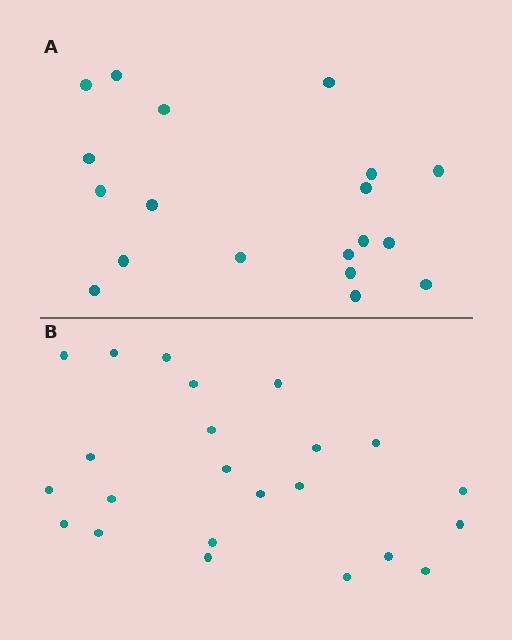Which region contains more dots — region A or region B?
Region B (the bottom region) has more dots.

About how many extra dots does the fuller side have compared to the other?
Region B has about 4 more dots than region A.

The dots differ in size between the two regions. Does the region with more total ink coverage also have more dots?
No. Region A has more total ink coverage because its dots are larger, but region B actually contains more individual dots. Total area can be misleading — the number of items is what matters here.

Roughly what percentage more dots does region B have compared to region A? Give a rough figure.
About 20% more.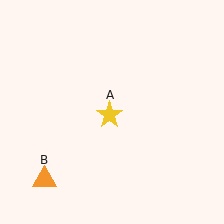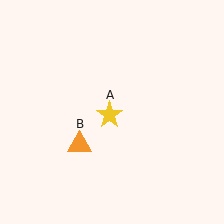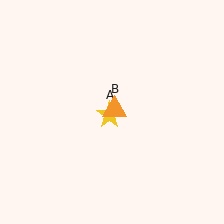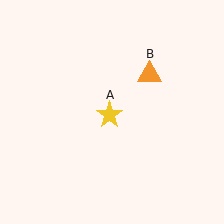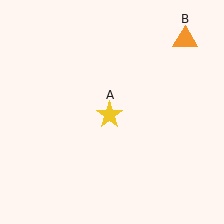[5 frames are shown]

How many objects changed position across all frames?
1 object changed position: orange triangle (object B).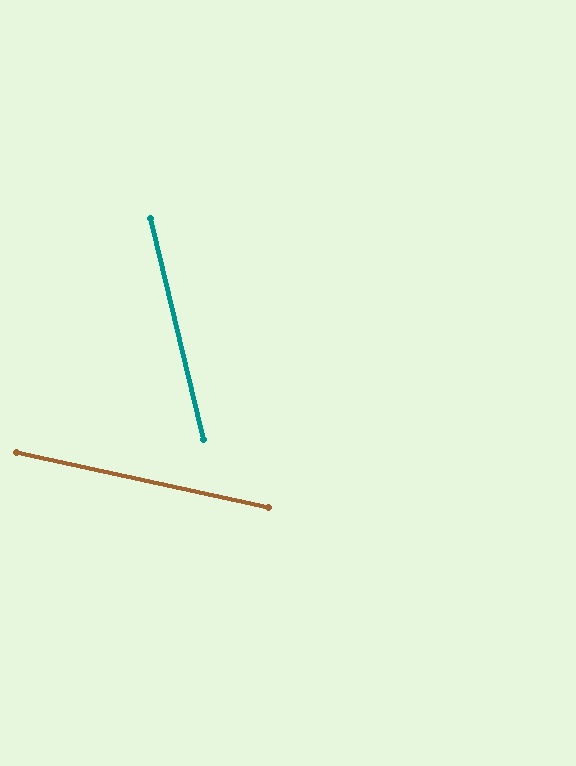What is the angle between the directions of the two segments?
Approximately 64 degrees.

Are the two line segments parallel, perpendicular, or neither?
Neither parallel nor perpendicular — they differ by about 64°.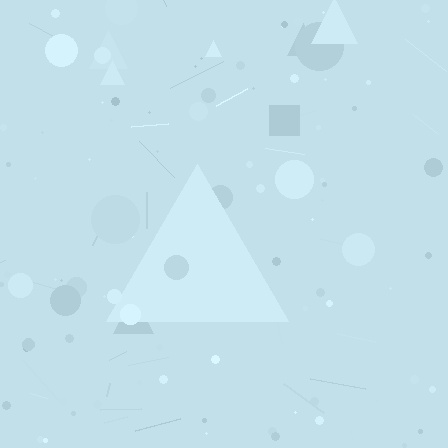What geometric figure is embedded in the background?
A triangle is embedded in the background.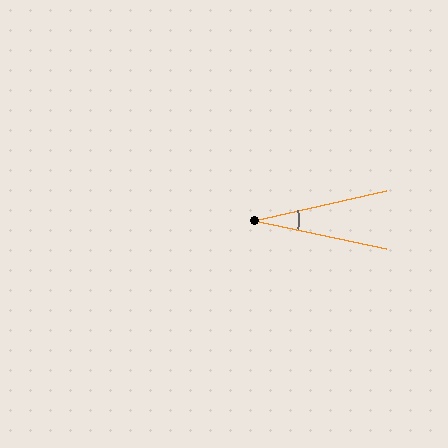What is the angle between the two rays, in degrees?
Approximately 25 degrees.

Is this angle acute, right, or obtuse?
It is acute.